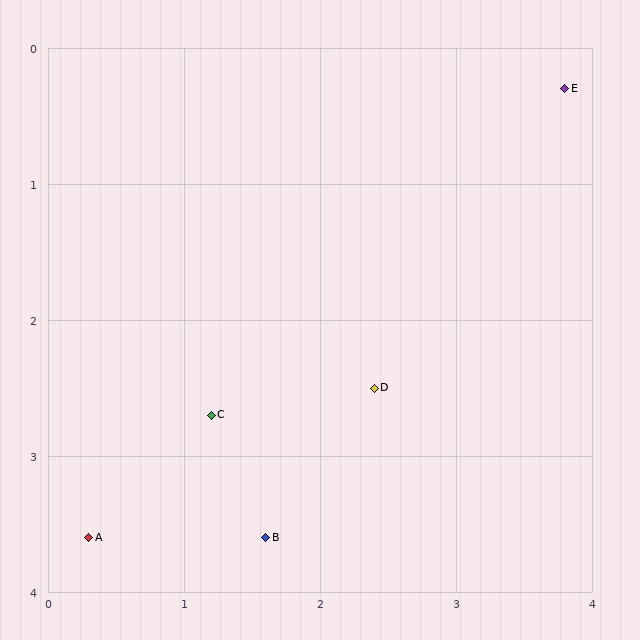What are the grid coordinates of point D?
Point D is at approximately (2.4, 2.5).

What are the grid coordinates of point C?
Point C is at approximately (1.2, 2.7).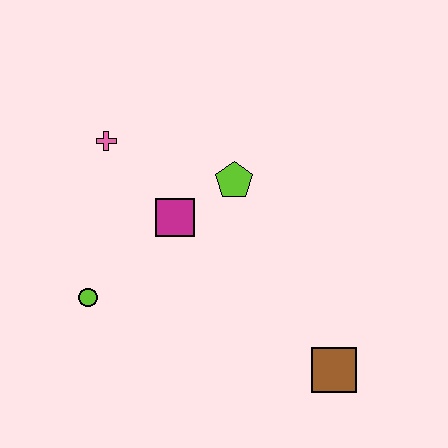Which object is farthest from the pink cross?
The brown square is farthest from the pink cross.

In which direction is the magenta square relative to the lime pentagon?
The magenta square is to the left of the lime pentagon.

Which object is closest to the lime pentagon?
The magenta square is closest to the lime pentagon.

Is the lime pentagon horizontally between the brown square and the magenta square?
Yes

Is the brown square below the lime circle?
Yes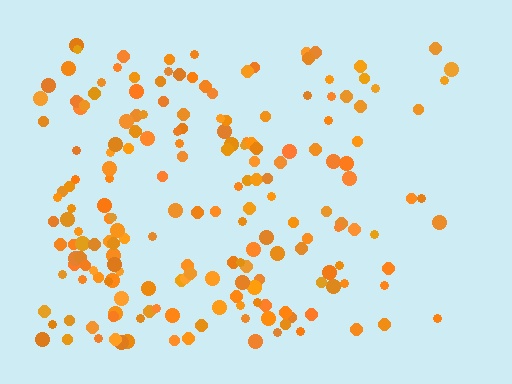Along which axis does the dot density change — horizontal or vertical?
Horizontal.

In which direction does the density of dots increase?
From right to left, with the left side densest.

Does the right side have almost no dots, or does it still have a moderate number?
Still a moderate number, just noticeably fewer than the left.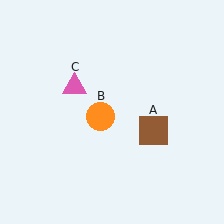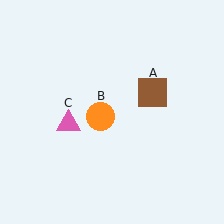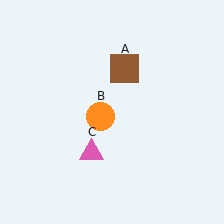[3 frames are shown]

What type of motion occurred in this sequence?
The brown square (object A), pink triangle (object C) rotated counterclockwise around the center of the scene.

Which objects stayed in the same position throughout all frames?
Orange circle (object B) remained stationary.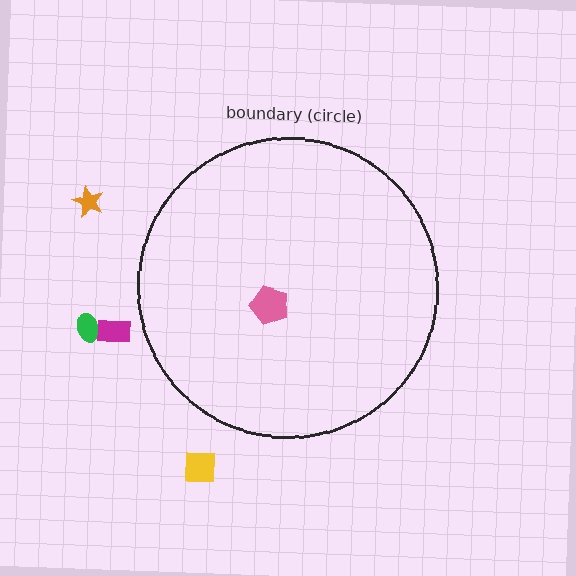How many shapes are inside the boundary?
1 inside, 4 outside.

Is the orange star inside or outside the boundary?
Outside.